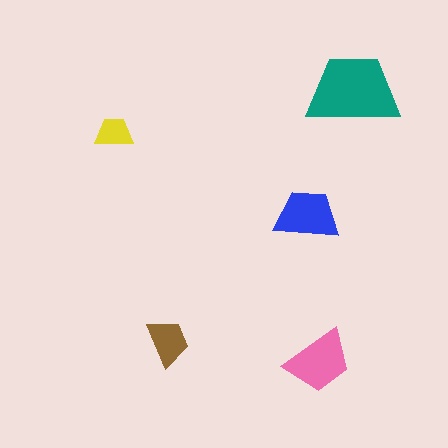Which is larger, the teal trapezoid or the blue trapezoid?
The teal one.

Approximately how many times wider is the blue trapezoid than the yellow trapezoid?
About 1.5 times wider.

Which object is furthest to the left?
The yellow trapezoid is leftmost.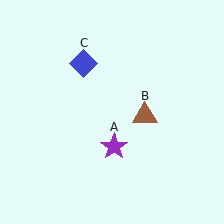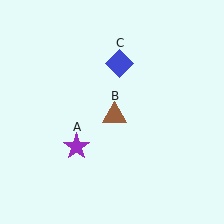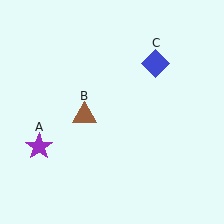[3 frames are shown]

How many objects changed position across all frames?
3 objects changed position: purple star (object A), brown triangle (object B), blue diamond (object C).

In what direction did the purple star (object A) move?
The purple star (object A) moved left.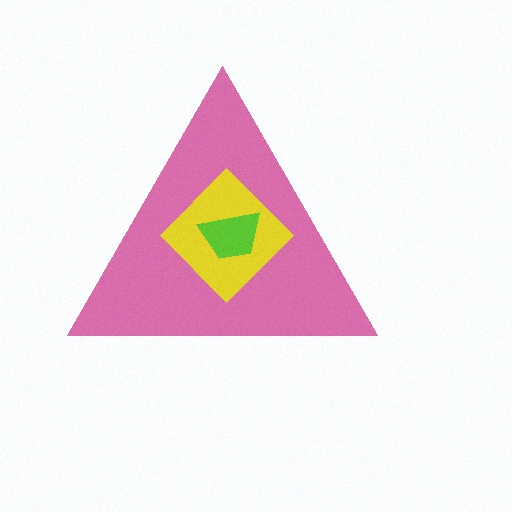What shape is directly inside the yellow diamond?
The lime trapezoid.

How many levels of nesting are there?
3.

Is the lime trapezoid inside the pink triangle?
Yes.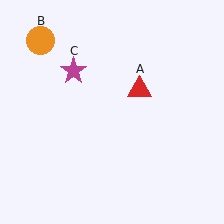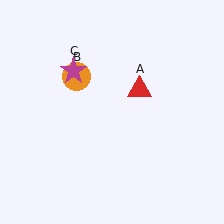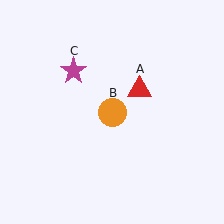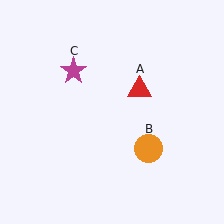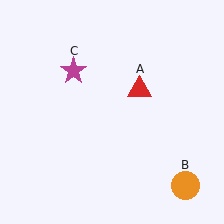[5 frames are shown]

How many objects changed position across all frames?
1 object changed position: orange circle (object B).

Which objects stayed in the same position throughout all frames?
Red triangle (object A) and magenta star (object C) remained stationary.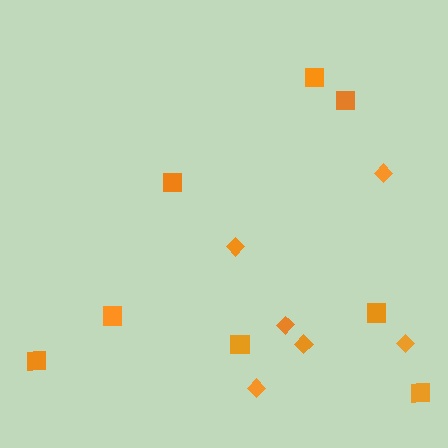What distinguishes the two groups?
There are 2 groups: one group of squares (8) and one group of diamonds (6).